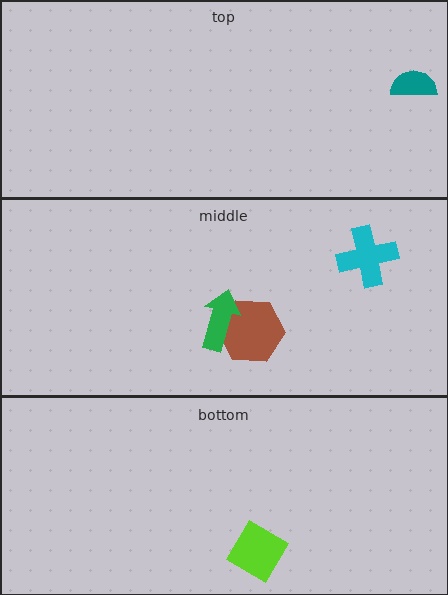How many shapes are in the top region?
1.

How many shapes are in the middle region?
3.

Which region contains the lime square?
The bottom region.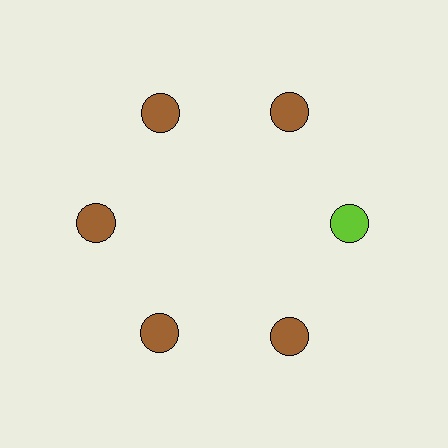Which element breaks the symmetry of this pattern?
The lime circle at roughly the 3 o'clock position breaks the symmetry. All other shapes are brown circles.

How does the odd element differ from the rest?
It has a different color: lime instead of brown.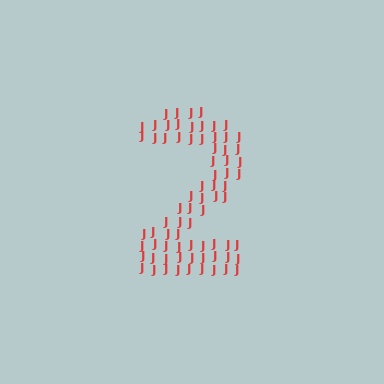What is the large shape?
The large shape is the digit 2.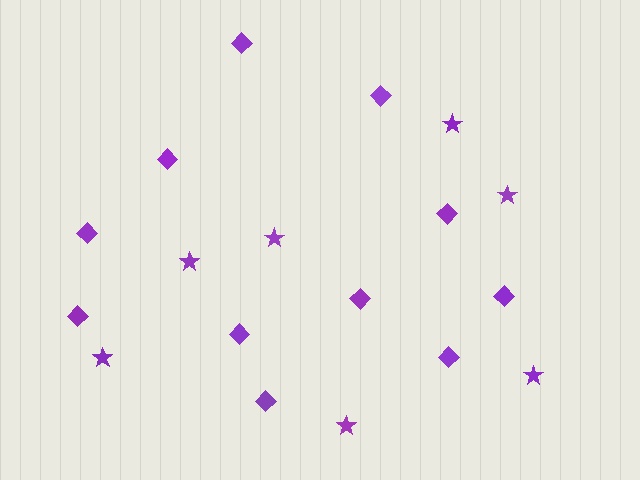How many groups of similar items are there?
There are 2 groups: one group of diamonds (11) and one group of stars (7).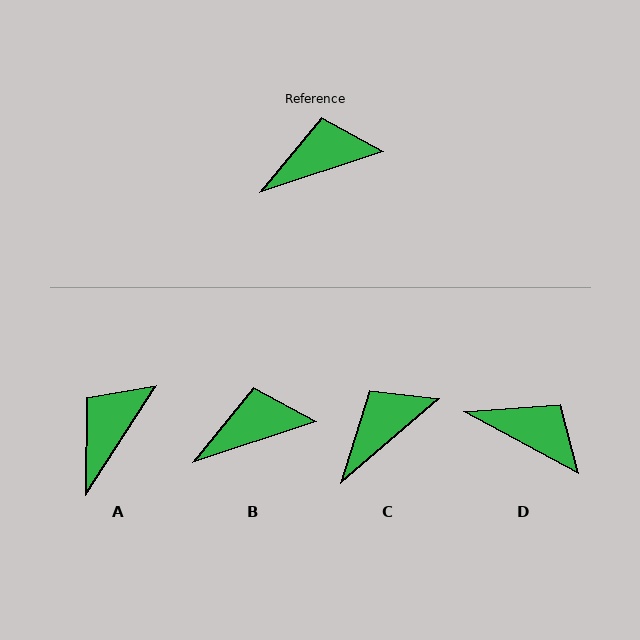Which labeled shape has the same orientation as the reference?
B.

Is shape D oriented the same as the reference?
No, it is off by about 46 degrees.